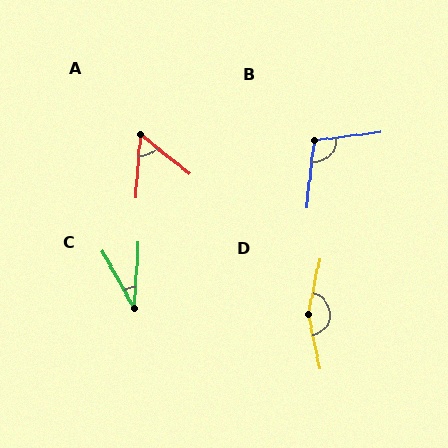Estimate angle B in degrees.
Approximately 103 degrees.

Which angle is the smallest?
C, at approximately 33 degrees.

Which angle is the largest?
D, at approximately 156 degrees.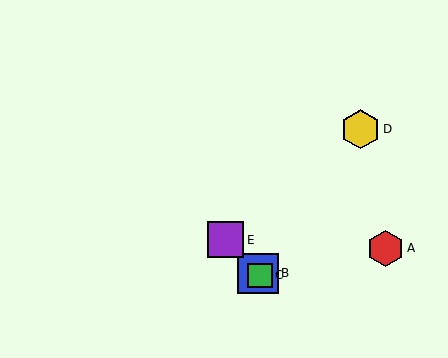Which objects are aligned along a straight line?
Objects B, C, E are aligned along a straight line.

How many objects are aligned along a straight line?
3 objects (B, C, E) are aligned along a straight line.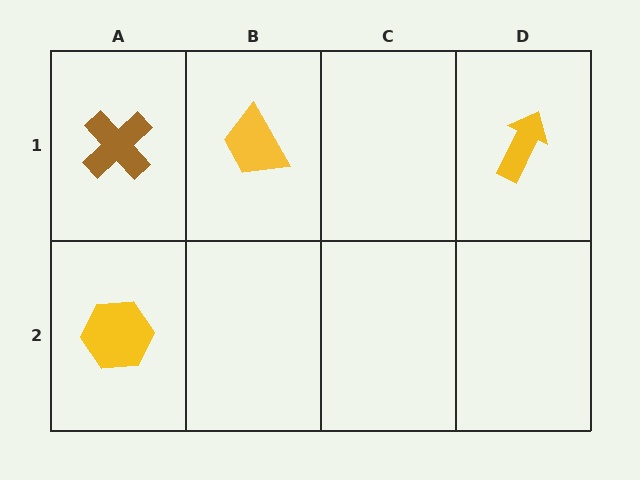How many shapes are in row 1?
3 shapes.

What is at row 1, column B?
A yellow trapezoid.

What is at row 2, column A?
A yellow hexagon.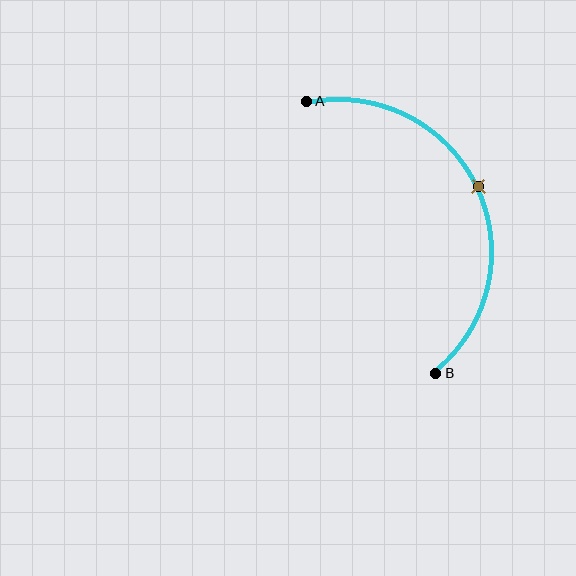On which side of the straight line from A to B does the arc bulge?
The arc bulges to the right of the straight line connecting A and B.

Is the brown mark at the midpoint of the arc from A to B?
Yes. The brown mark lies on the arc at equal arc-length from both A and B — it is the arc midpoint.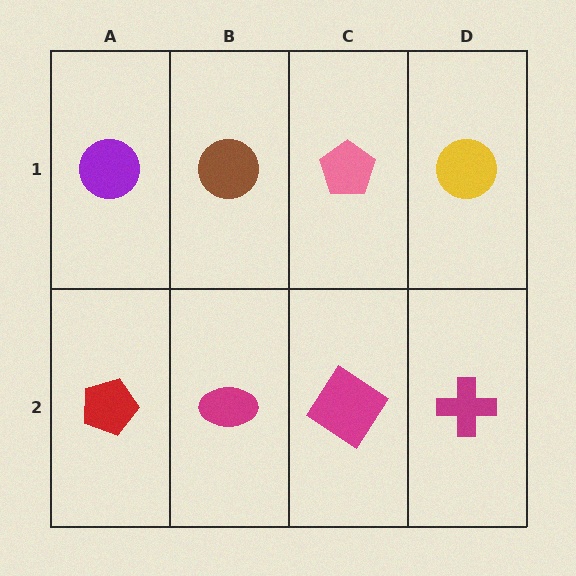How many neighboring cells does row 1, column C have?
3.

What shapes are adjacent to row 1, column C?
A magenta diamond (row 2, column C), a brown circle (row 1, column B), a yellow circle (row 1, column D).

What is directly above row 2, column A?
A purple circle.